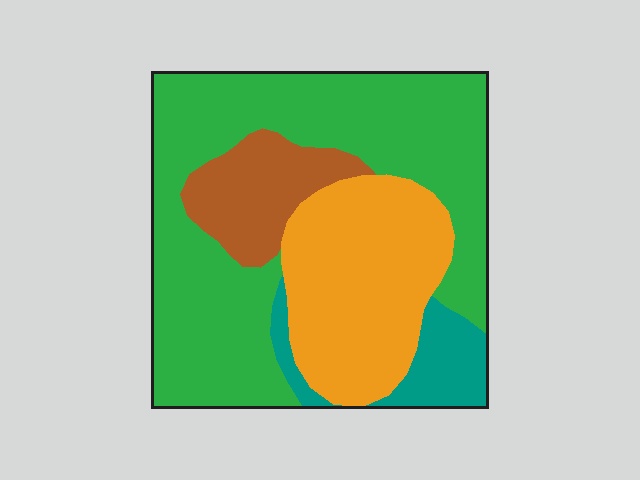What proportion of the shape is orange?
Orange takes up about one quarter (1/4) of the shape.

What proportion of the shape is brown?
Brown takes up about one eighth (1/8) of the shape.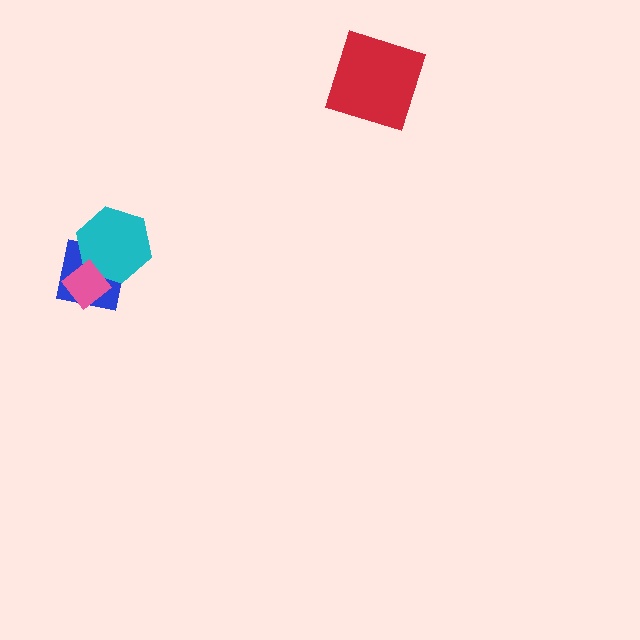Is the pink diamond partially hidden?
No, no other shape covers it.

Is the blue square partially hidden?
Yes, it is partially covered by another shape.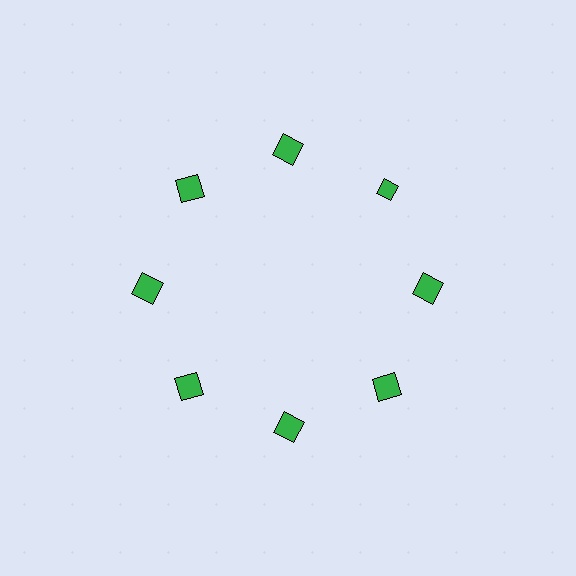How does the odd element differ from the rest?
It has a different shape: diamond instead of square.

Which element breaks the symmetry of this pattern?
The green diamond at roughly the 2 o'clock position breaks the symmetry. All other shapes are green squares.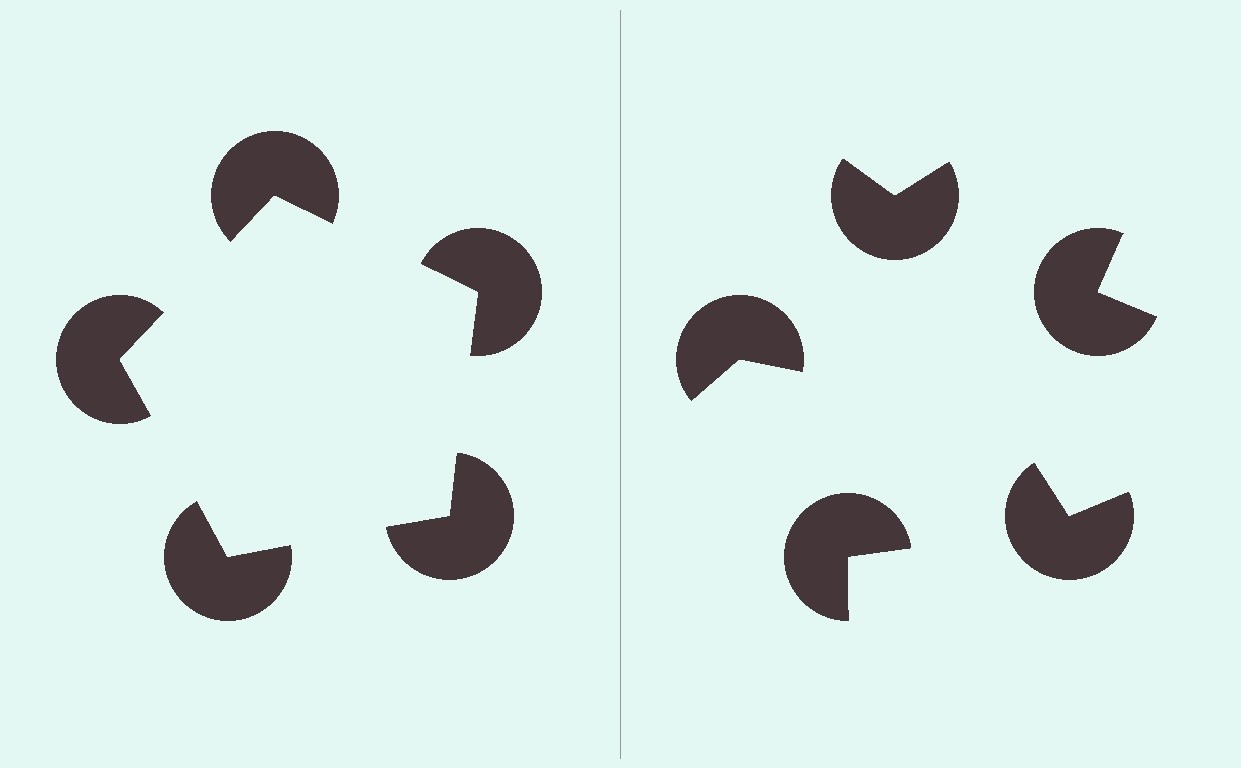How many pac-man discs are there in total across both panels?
10 — 5 on each side.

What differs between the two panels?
The pac-man discs are positioned identically on both sides; only the wedge orientations differ. On the left they align to a pentagon; on the right they are misaligned.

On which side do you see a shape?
An illusory pentagon appears on the left side. On the right side the wedge cuts are rotated, so no coherent shape forms.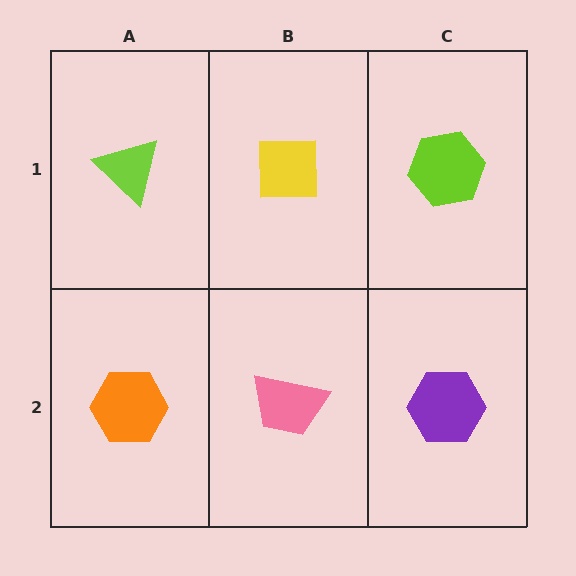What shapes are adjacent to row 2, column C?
A lime hexagon (row 1, column C), a pink trapezoid (row 2, column B).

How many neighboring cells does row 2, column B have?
3.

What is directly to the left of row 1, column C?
A yellow square.